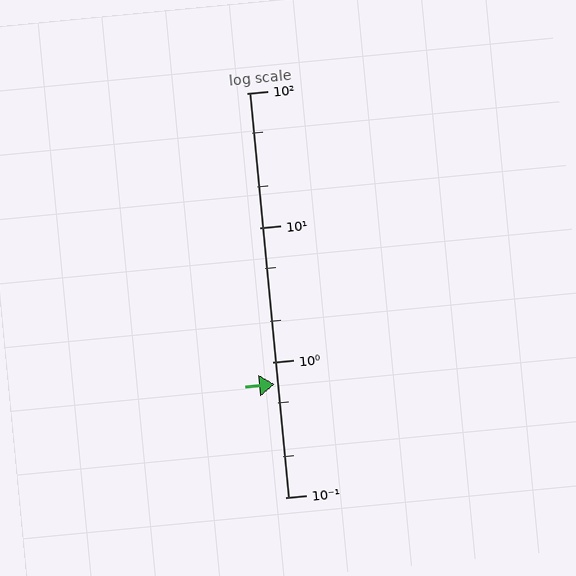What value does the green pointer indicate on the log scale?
The pointer indicates approximately 0.69.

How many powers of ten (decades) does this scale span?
The scale spans 3 decades, from 0.1 to 100.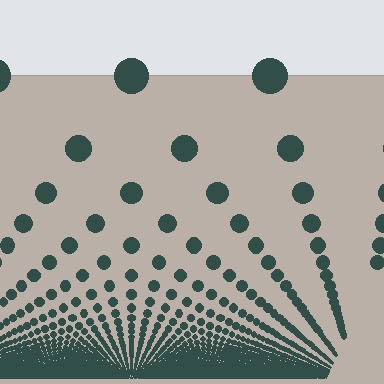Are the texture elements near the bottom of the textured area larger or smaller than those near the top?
Smaller. The gradient is inverted — elements near the bottom are smaller and denser.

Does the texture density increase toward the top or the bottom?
Density increases toward the bottom.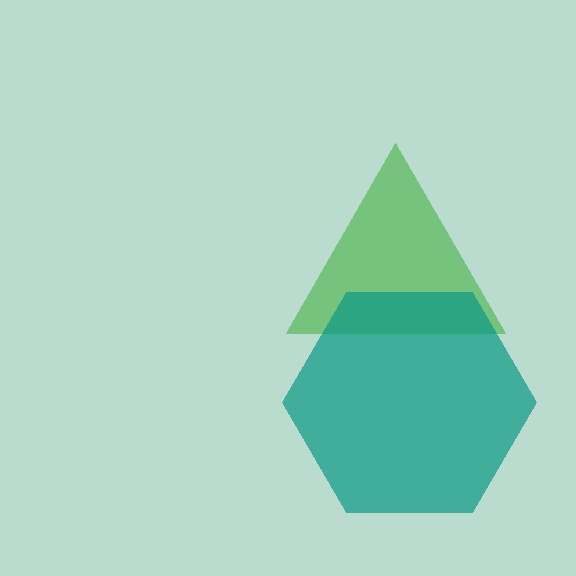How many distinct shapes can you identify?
There are 2 distinct shapes: a green triangle, a teal hexagon.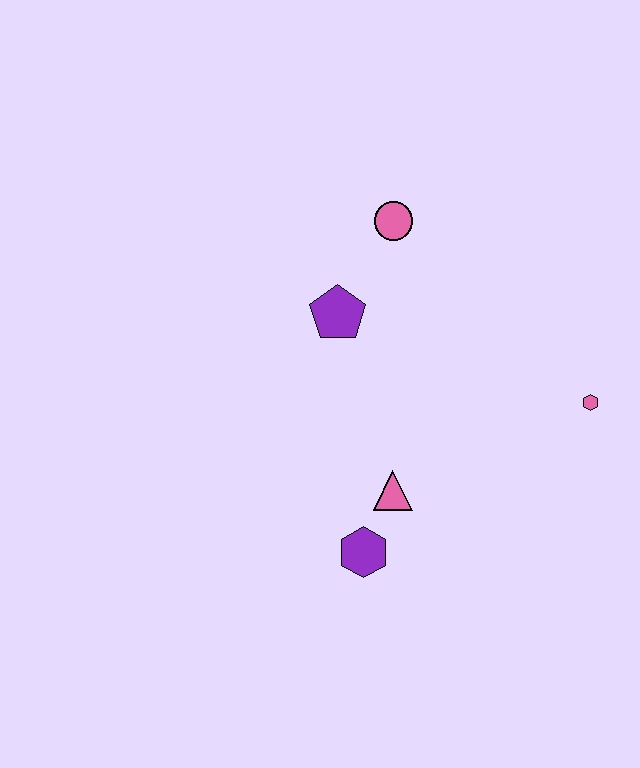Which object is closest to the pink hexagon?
The pink triangle is closest to the pink hexagon.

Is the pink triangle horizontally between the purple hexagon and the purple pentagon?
No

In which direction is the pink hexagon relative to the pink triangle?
The pink hexagon is to the right of the pink triangle.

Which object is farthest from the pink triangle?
The pink circle is farthest from the pink triangle.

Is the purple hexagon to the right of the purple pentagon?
Yes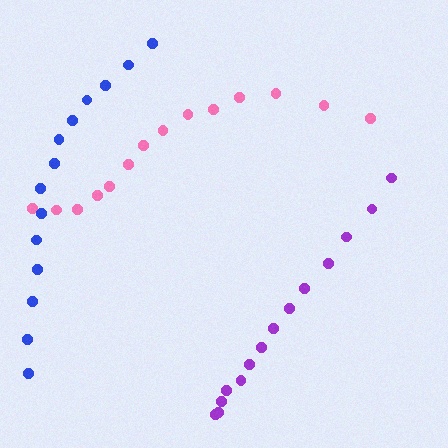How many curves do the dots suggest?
There are 3 distinct paths.